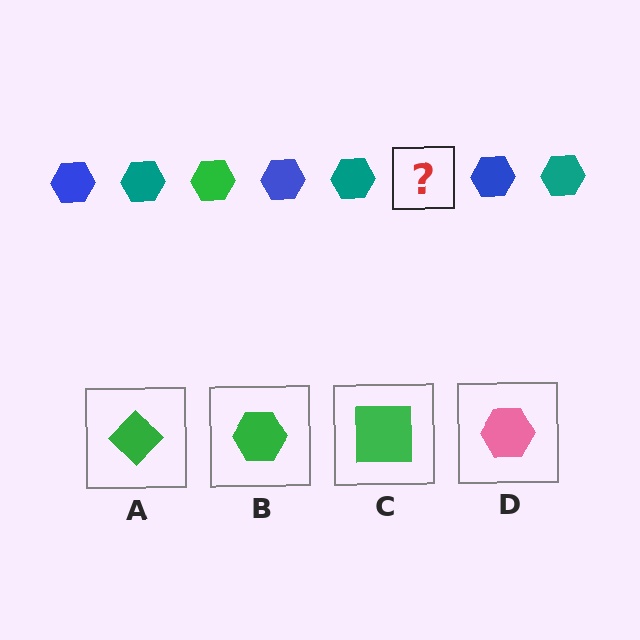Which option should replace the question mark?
Option B.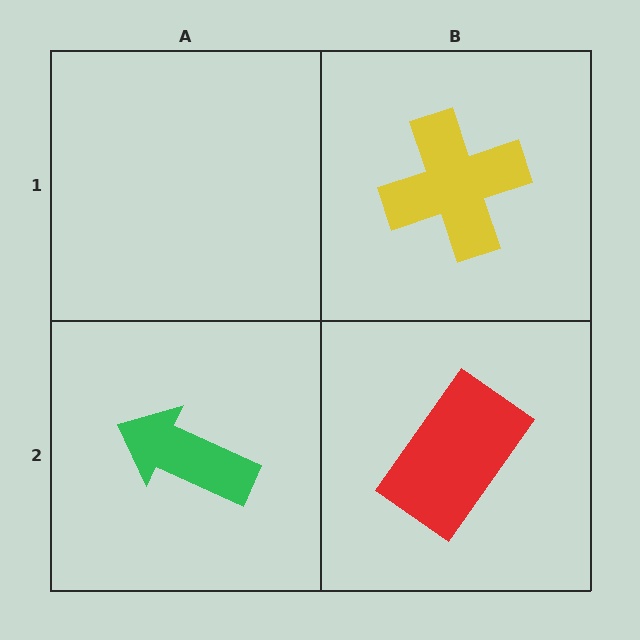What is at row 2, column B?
A red rectangle.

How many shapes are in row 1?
1 shape.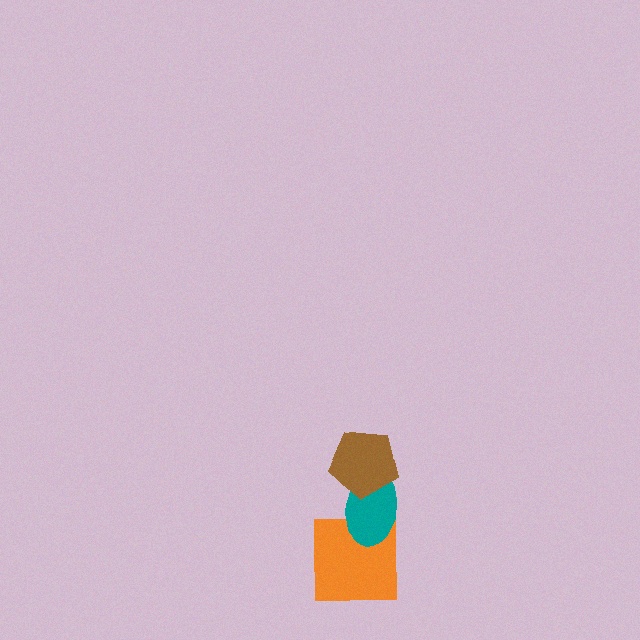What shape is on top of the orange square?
The teal ellipse is on top of the orange square.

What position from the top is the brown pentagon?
The brown pentagon is 1st from the top.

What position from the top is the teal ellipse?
The teal ellipse is 2nd from the top.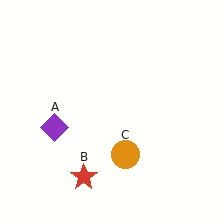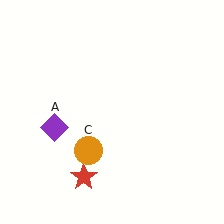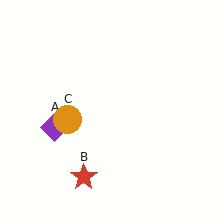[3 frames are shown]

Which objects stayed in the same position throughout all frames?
Purple diamond (object A) and red star (object B) remained stationary.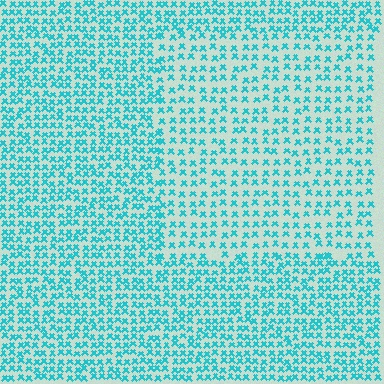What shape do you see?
I see a rectangle.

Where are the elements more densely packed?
The elements are more densely packed outside the rectangle boundary.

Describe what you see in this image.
The image contains small cyan elements arranged at two different densities. A rectangle-shaped region is visible where the elements are less densely packed than the surrounding area.